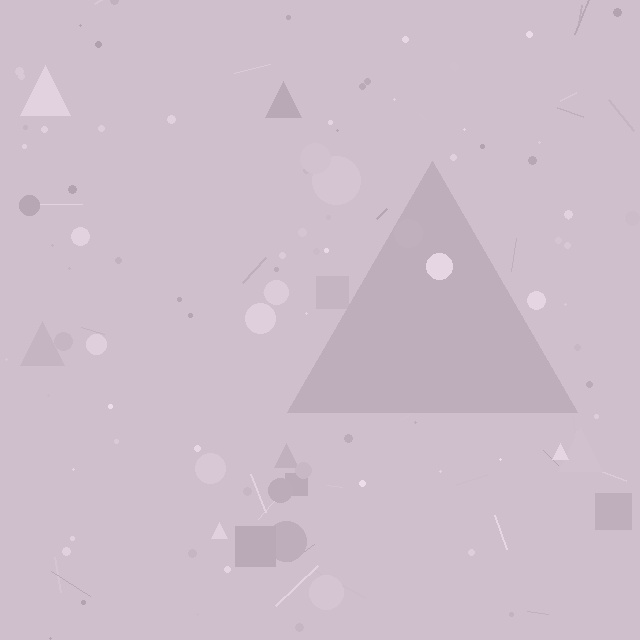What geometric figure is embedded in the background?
A triangle is embedded in the background.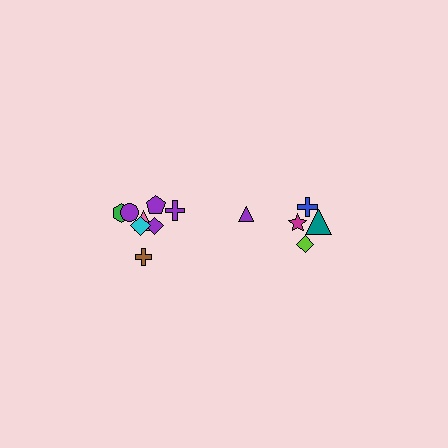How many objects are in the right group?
There are 5 objects.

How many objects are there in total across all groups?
There are 13 objects.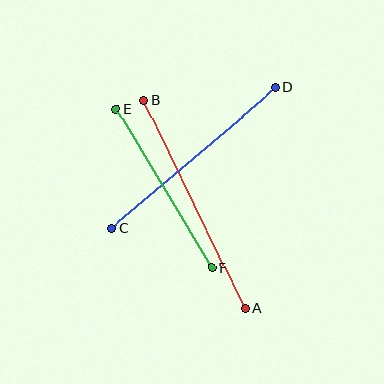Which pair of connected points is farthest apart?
Points A and B are farthest apart.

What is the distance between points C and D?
The distance is approximately 215 pixels.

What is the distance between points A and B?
The distance is approximately 231 pixels.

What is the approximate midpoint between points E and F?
The midpoint is at approximately (164, 188) pixels.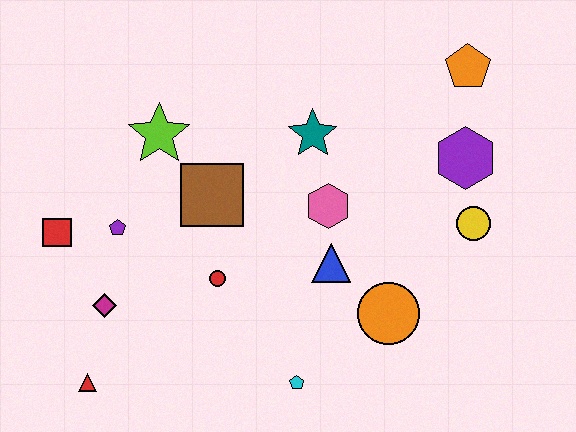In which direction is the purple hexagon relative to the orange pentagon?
The purple hexagon is below the orange pentagon.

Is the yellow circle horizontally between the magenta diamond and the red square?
No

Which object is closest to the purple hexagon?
The yellow circle is closest to the purple hexagon.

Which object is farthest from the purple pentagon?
The orange pentagon is farthest from the purple pentagon.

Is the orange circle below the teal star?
Yes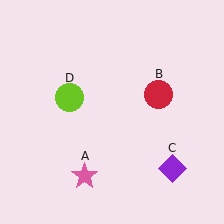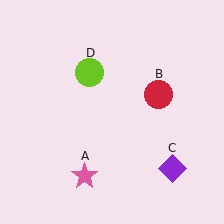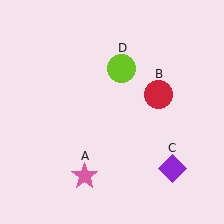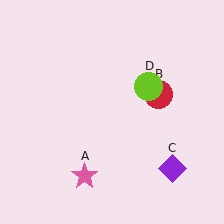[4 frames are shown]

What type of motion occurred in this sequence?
The lime circle (object D) rotated clockwise around the center of the scene.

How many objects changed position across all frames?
1 object changed position: lime circle (object D).